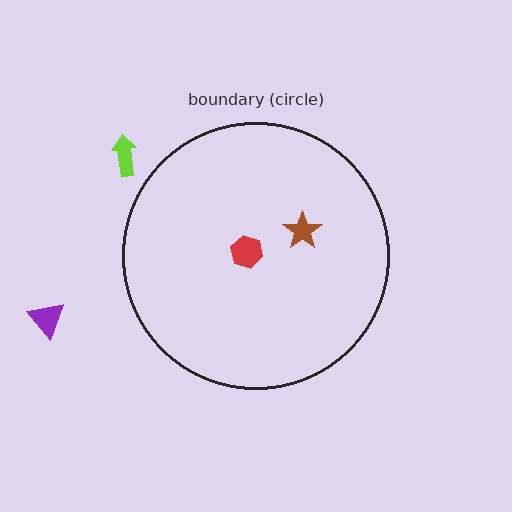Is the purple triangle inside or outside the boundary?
Outside.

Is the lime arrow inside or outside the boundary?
Outside.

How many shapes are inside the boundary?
2 inside, 2 outside.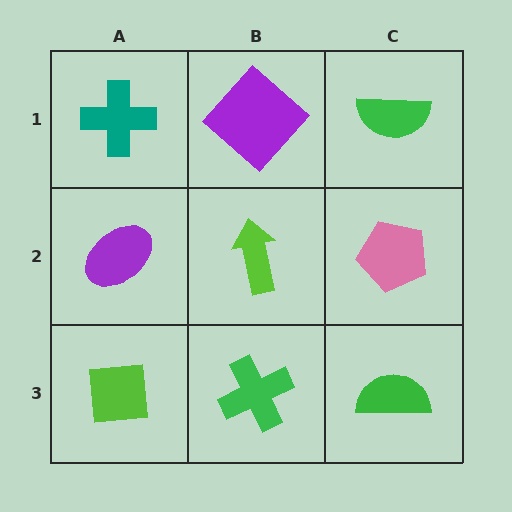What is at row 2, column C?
A pink pentagon.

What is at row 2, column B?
A lime arrow.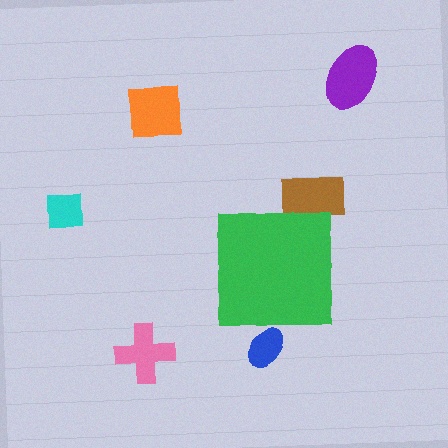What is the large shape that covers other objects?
A green square.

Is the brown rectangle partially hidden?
Yes, the brown rectangle is partially hidden behind the green square.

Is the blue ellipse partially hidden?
Yes, the blue ellipse is partially hidden behind the green square.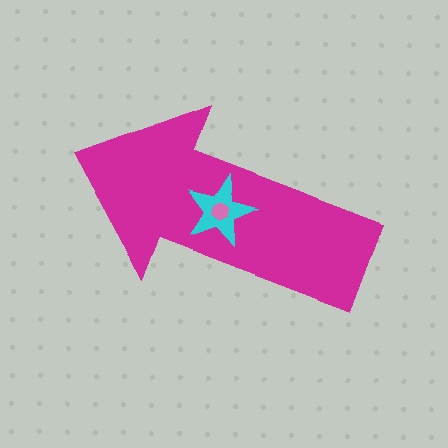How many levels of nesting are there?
3.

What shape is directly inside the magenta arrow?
The cyan star.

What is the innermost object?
The pink hexagon.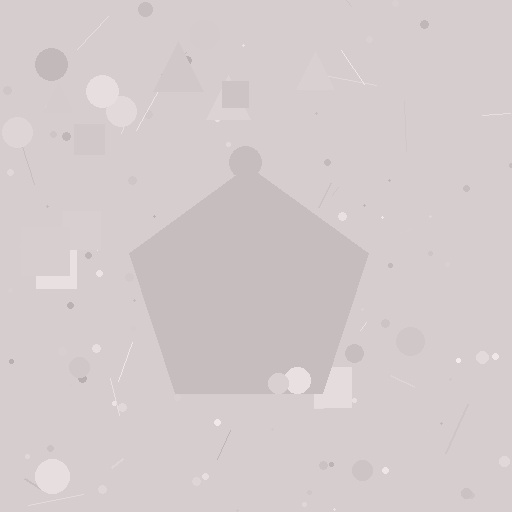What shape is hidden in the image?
A pentagon is hidden in the image.